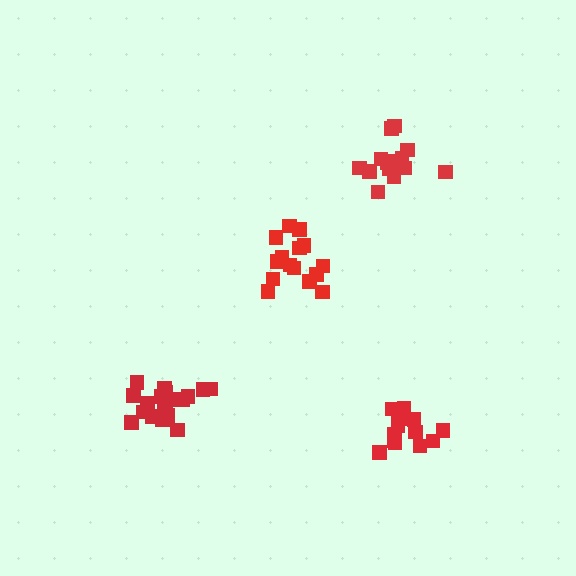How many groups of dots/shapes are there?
There are 4 groups.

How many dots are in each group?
Group 1: 14 dots, Group 2: 14 dots, Group 3: 19 dots, Group 4: 15 dots (62 total).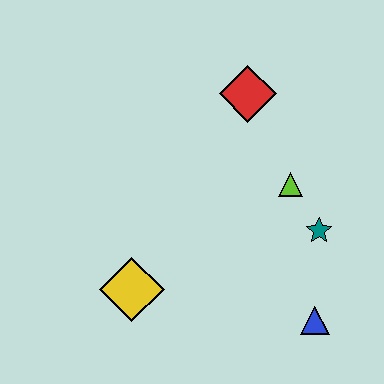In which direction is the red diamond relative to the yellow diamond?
The red diamond is above the yellow diamond.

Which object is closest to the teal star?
The lime triangle is closest to the teal star.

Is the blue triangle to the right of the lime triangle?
Yes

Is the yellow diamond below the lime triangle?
Yes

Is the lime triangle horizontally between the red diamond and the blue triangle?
Yes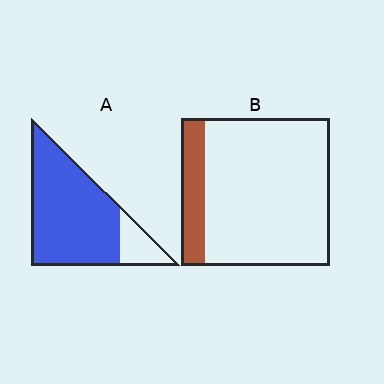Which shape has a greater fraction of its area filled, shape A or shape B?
Shape A.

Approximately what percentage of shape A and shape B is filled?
A is approximately 85% and B is approximately 15%.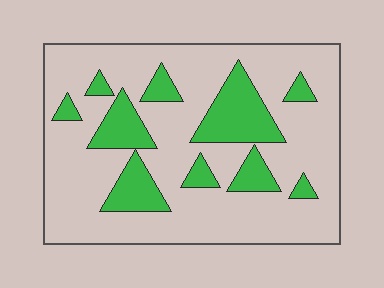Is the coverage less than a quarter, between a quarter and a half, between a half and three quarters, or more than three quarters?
Less than a quarter.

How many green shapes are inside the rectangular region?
10.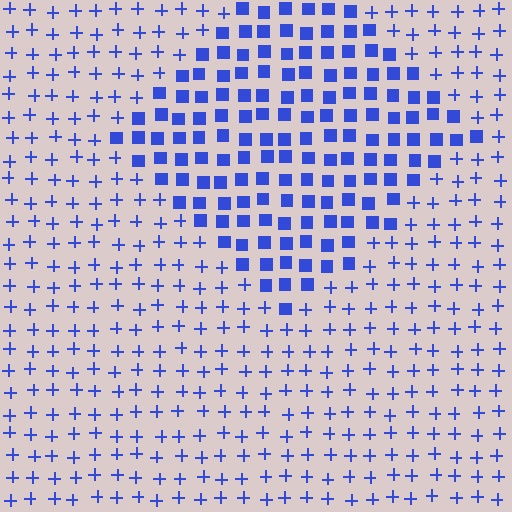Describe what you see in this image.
The image is filled with small blue elements arranged in a uniform grid. A diamond-shaped region contains squares, while the surrounding area contains plus signs. The boundary is defined purely by the change in element shape.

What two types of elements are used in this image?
The image uses squares inside the diamond region and plus signs outside it.